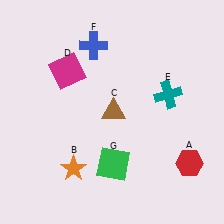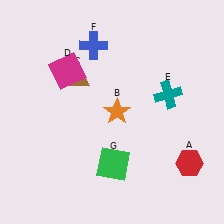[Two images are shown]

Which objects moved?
The objects that moved are: the orange star (B), the brown triangle (C).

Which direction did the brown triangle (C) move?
The brown triangle (C) moved left.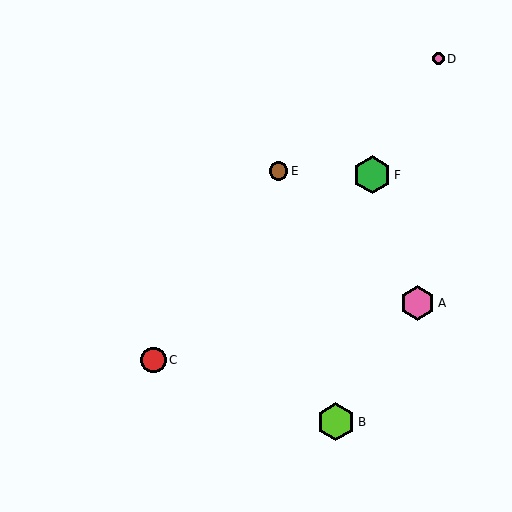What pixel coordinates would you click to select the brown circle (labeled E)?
Click at (279, 171) to select the brown circle E.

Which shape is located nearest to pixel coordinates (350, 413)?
The lime hexagon (labeled B) at (336, 422) is nearest to that location.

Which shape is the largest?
The lime hexagon (labeled B) is the largest.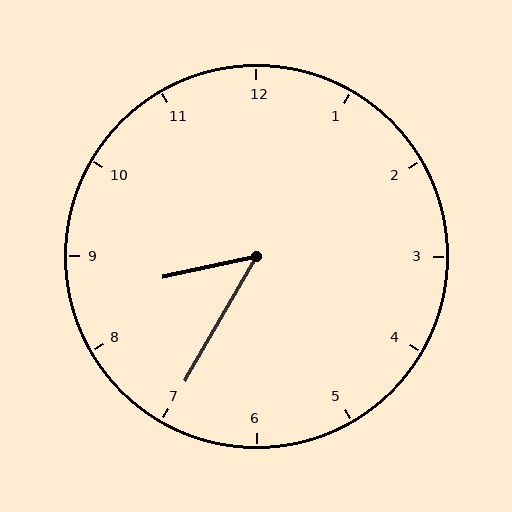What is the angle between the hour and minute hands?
Approximately 48 degrees.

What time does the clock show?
8:35.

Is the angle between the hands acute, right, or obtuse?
It is acute.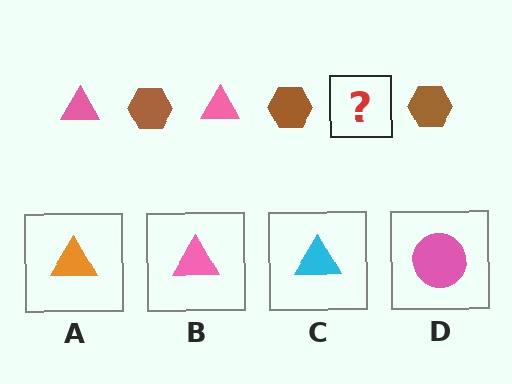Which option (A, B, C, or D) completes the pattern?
B.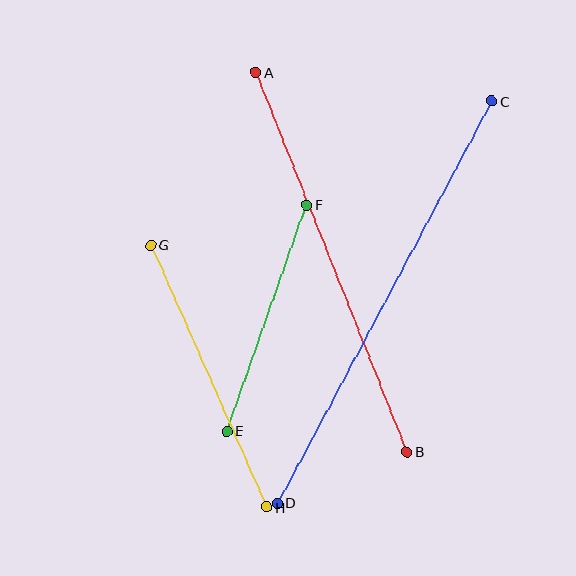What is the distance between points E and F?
The distance is approximately 240 pixels.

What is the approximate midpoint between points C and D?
The midpoint is at approximately (385, 302) pixels.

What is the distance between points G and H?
The distance is approximately 287 pixels.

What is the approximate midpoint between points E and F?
The midpoint is at approximately (267, 318) pixels.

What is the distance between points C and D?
The distance is approximately 456 pixels.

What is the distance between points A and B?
The distance is approximately 408 pixels.